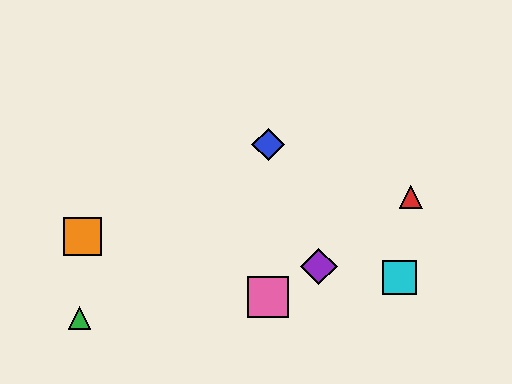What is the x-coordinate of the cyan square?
The cyan square is at x≈400.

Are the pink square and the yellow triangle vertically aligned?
Yes, both are at x≈268.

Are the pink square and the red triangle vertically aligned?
No, the pink square is at x≈268 and the red triangle is at x≈411.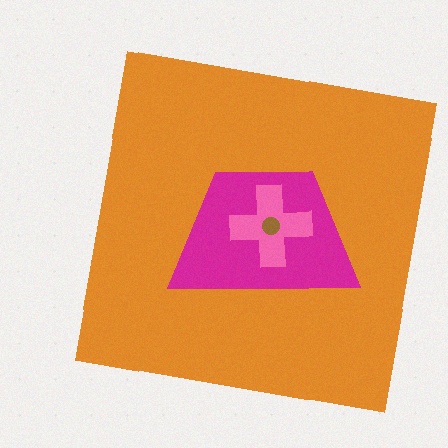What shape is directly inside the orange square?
The magenta trapezoid.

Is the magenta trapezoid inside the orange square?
Yes.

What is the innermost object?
The brown circle.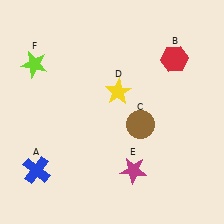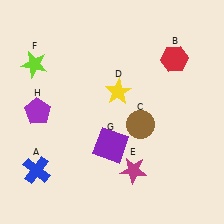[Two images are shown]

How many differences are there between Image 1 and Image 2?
There are 2 differences between the two images.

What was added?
A purple square (G), a purple pentagon (H) were added in Image 2.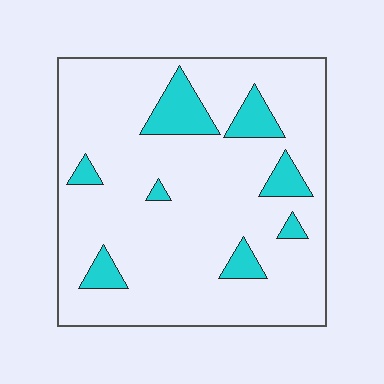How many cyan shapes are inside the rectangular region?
8.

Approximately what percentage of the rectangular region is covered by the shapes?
Approximately 15%.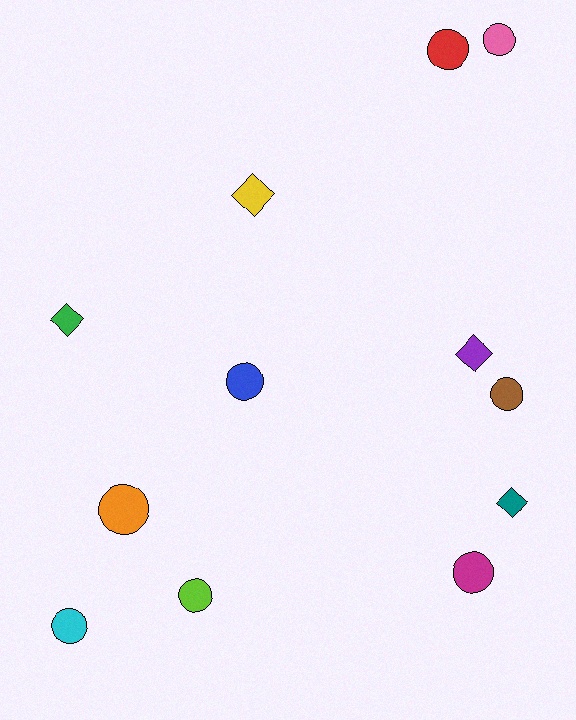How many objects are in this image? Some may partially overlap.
There are 12 objects.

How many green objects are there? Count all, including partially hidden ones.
There is 1 green object.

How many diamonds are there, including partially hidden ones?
There are 4 diamonds.